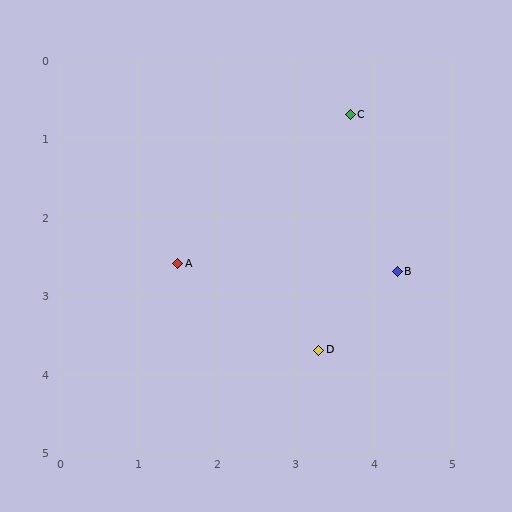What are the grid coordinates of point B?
Point B is at approximately (4.3, 2.7).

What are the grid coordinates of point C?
Point C is at approximately (3.7, 0.7).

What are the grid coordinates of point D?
Point D is at approximately (3.3, 3.7).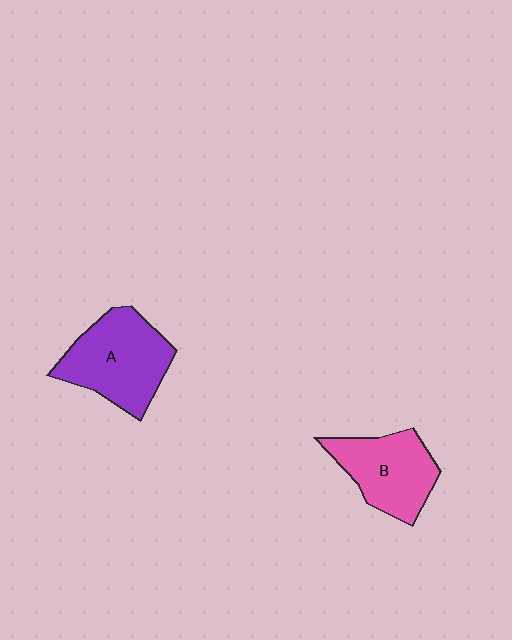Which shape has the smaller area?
Shape B (pink).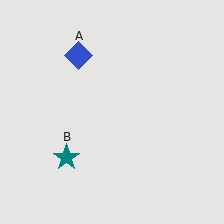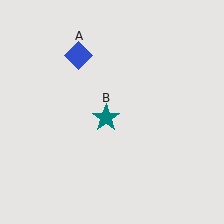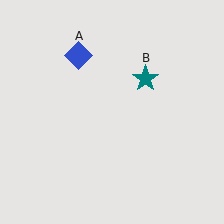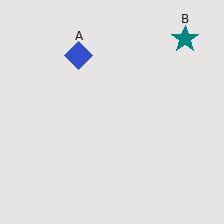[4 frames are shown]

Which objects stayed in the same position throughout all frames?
Blue diamond (object A) remained stationary.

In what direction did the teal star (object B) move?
The teal star (object B) moved up and to the right.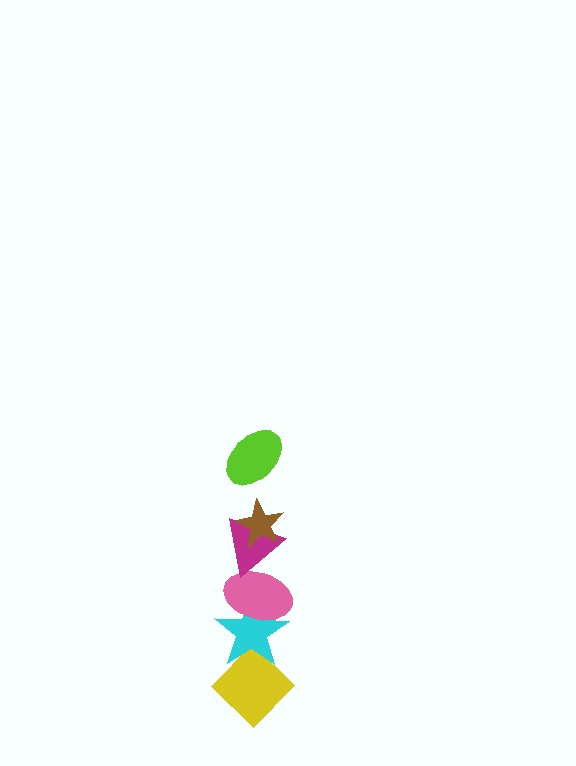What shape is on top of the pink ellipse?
The magenta triangle is on top of the pink ellipse.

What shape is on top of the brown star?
The lime ellipse is on top of the brown star.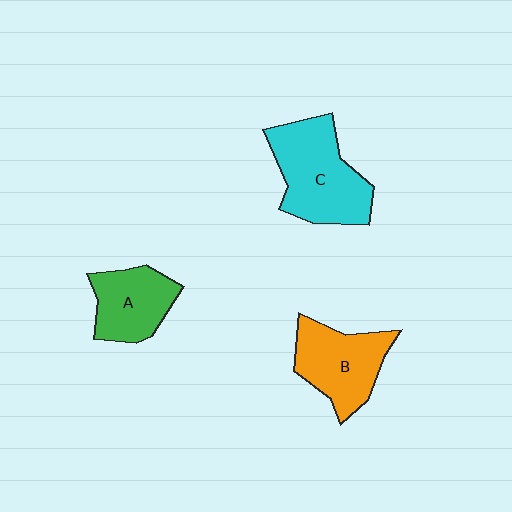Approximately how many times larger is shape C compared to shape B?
Approximately 1.2 times.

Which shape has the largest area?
Shape C (cyan).